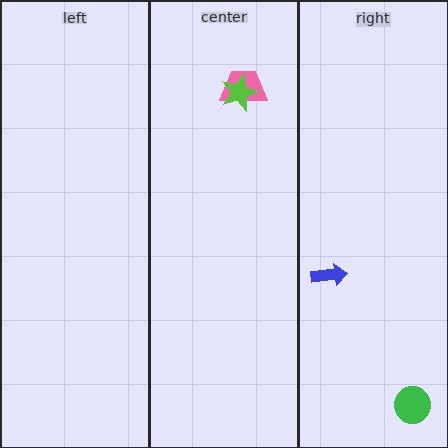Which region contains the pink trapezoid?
The center region.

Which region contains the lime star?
The center region.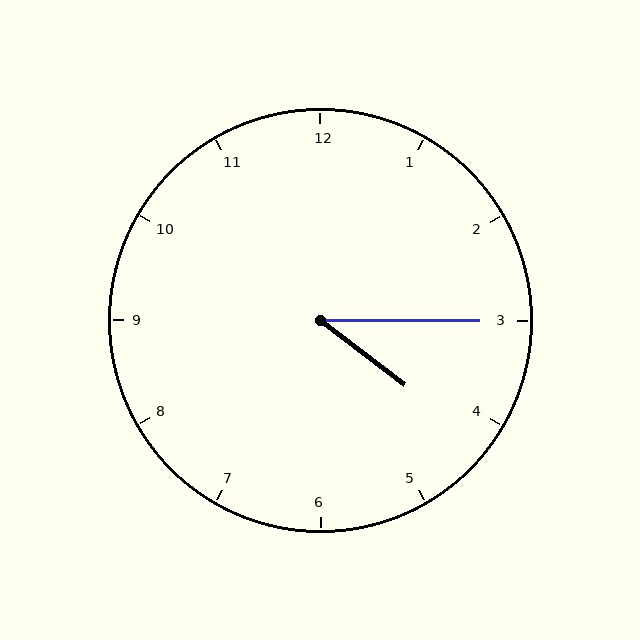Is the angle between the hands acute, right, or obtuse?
It is acute.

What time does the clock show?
4:15.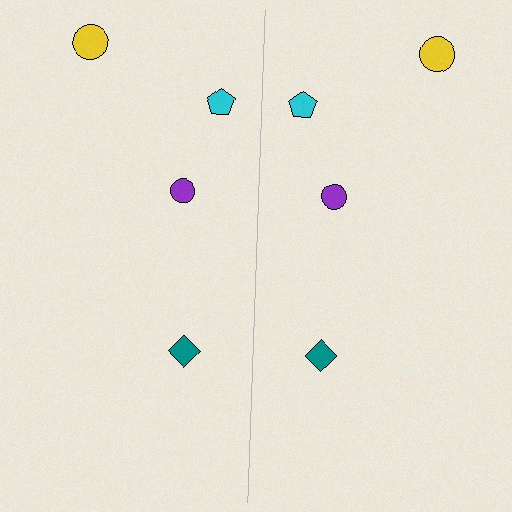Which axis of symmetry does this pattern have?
The pattern has a vertical axis of symmetry running through the center of the image.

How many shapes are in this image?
There are 8 shapes in this image.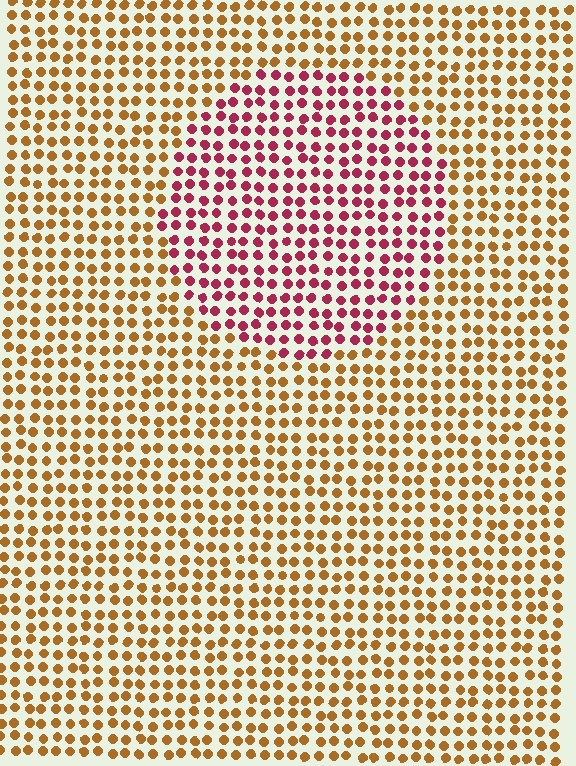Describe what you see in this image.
The image is filled with small brown elements in a uniform arrangement. A circle-shaped region is visible where the elements are tinted to a slightly different hue, forming a subtle color boundary.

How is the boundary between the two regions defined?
The boundary is defined purely by a slight shift in hue (about 53 degrees). Spacing, size, and orientation are identical on both sides.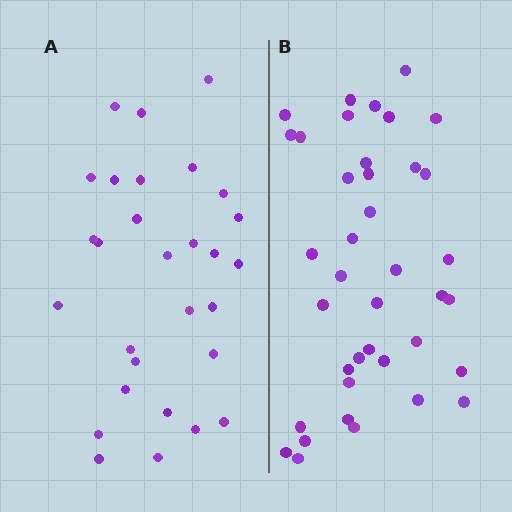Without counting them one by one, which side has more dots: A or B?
Region B (the right region) has more dots.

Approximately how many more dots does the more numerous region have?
Region B has roughly 10 or so more dots than region A.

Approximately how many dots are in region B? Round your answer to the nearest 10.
About 40 dots. (The exact count is 39, which rounds to 40.)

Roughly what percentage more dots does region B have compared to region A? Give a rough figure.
About 35% more.